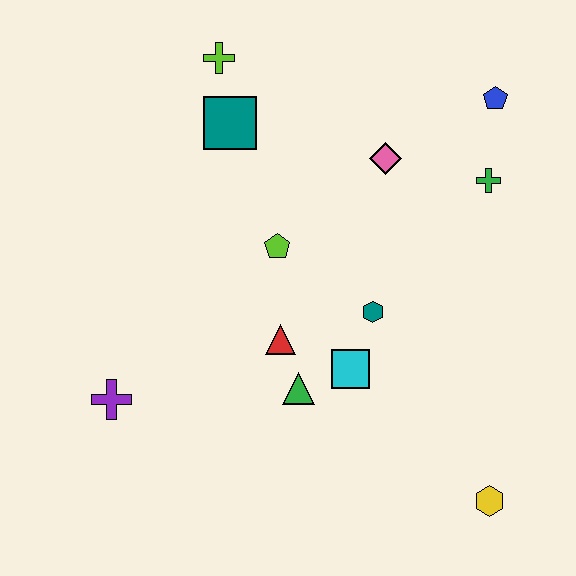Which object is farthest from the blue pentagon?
The purple cross is farthest from the blue pentagon.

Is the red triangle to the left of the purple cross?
No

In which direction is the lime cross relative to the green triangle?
The lime cross is above the green triangle.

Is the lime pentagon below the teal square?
Yes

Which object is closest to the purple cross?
The red triangle is closest to the purple cross.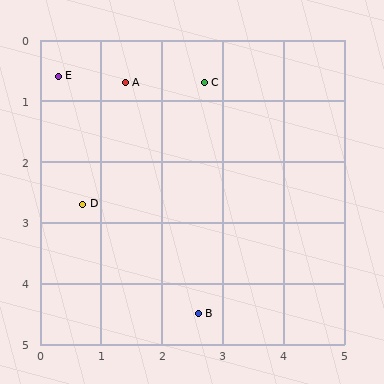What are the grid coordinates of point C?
Point C is at approximately (2.7, 0.7).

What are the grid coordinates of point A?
Point A is at approximately (1.4, 0.7).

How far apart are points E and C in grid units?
Points E and C are about 2.4 grid units apart.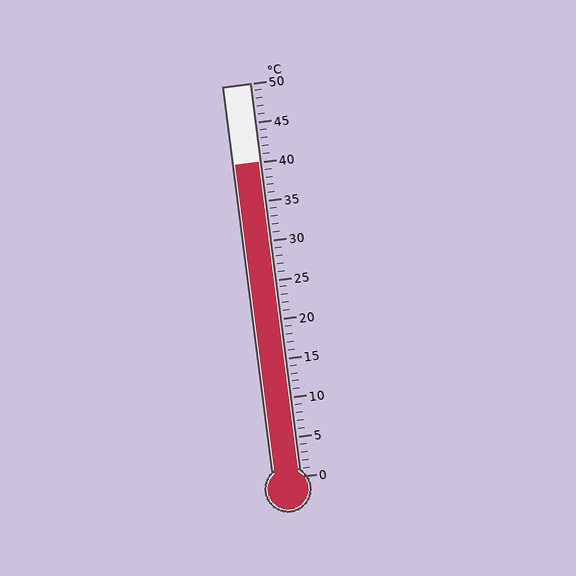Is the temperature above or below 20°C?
The temperature is above 20°C.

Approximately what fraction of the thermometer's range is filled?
The thermometer is filled to approximately 80% of its range.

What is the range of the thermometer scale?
The thermometer scale ranges from 0°C to 50°C.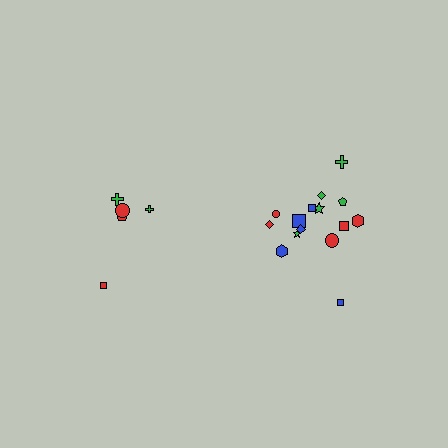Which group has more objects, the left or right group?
The right group.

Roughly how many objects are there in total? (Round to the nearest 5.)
Roughly 20 objects in total.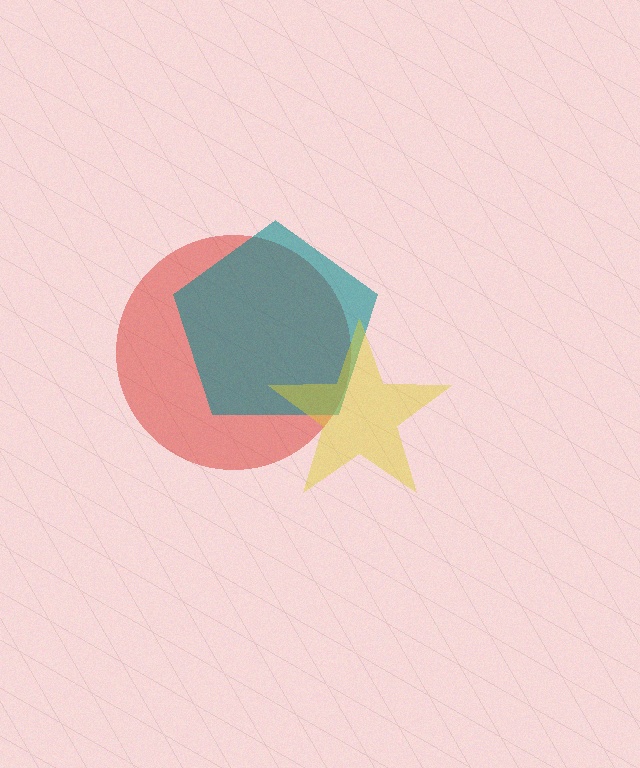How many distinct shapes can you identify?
There are 3 distinct shapes: a red circle, a teal pentagon, a yellow star.